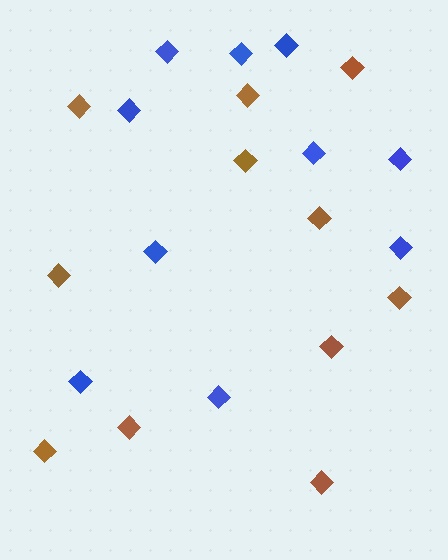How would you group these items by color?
There are 2 groups: one group of blue diamonds (10) and one group of brown diamonds (11).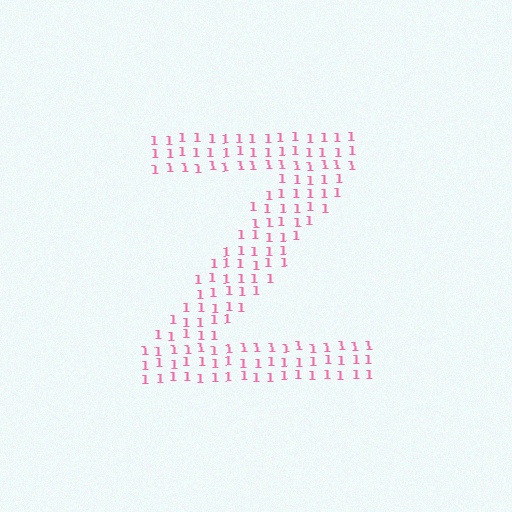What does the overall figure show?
The overall figure shows the letter Z.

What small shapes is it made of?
It is made of small digit 1's.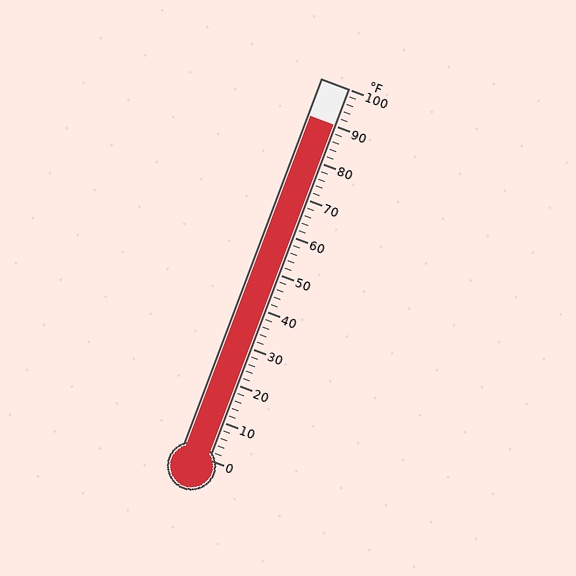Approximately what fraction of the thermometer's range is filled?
The thermometer is filled to approximately 90% of its range.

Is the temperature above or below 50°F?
The temperature is above 50°F.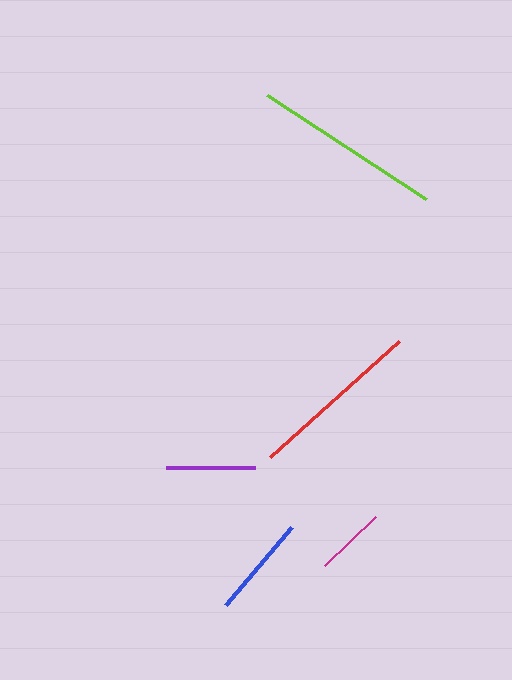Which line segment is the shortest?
The magenta line is the shortest at approximately 70 pixels.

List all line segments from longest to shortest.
From longest to shortest: lime, red, blue, purple, magenta.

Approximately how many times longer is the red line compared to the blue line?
The red line is approximately 1.7 times the length of the blue line.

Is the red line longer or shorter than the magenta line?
The red line is longer than the magenta line.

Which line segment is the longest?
The lime line is the longest at approximately 190 pixels.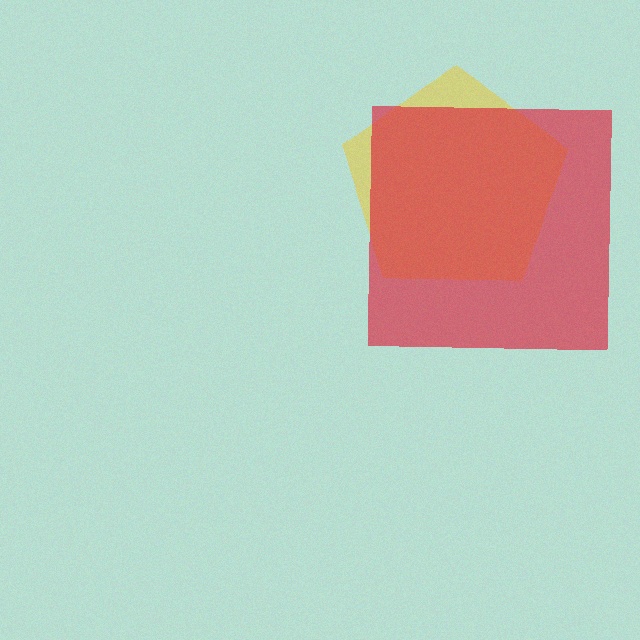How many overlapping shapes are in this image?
There are 2 overlapping shapes in the image.